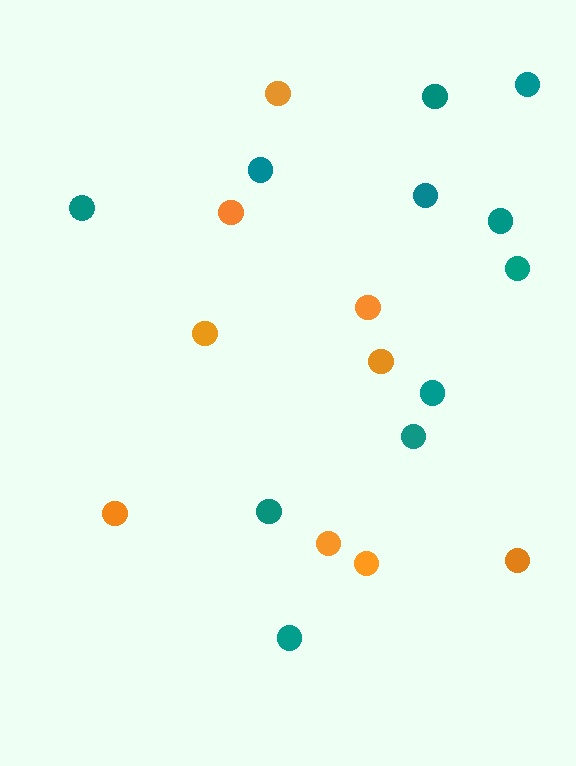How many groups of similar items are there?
There are 2 groups: one group of orange circles (9) and one group of teal circles (11).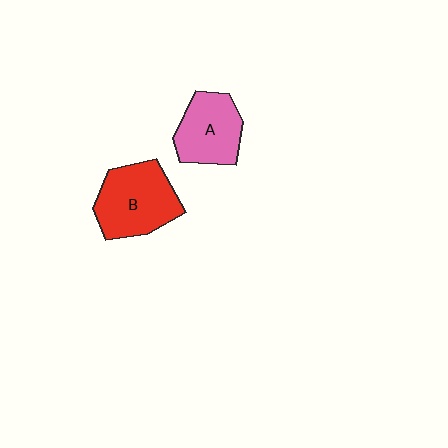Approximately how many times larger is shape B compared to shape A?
Approximately 1.2 times.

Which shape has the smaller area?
Shape A (pink).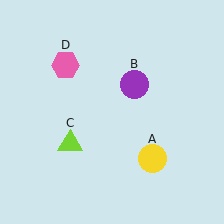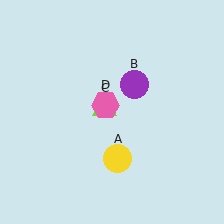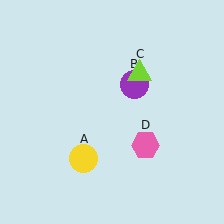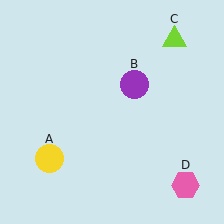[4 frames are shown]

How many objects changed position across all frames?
3 objects changed position: yellow circle (object A), lime triangle (object C), pink hexagon (object D).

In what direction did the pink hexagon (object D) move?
The pink hexagon (object D) moved down and to the right.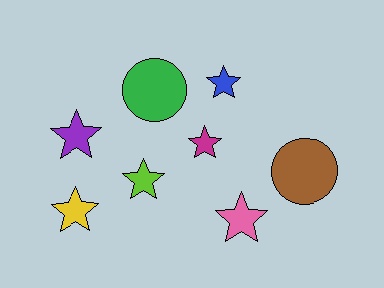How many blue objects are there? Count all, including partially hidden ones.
There is 1 blue object.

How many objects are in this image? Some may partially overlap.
There are 8 objects.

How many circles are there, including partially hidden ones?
There are 2 circles.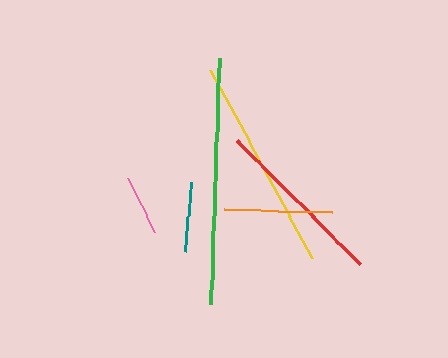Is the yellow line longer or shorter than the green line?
The green line is longer than the yellow line.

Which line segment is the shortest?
The pink line is the shortest at approximately 61 pixels.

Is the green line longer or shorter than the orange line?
The green line is longer than the orange line.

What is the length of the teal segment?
The teal segment is approximately 69 pixels long.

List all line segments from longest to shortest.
From longest to shortest: green, yellow, red, orange, teal, pink.